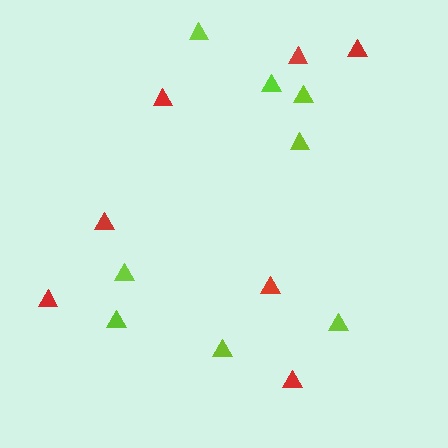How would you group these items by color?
There are 2 groups: one group of red triangles (7) and one group of lime triangles (8).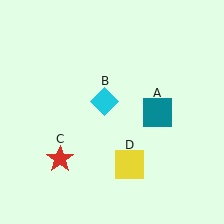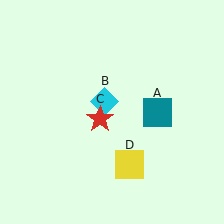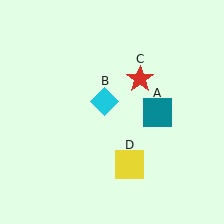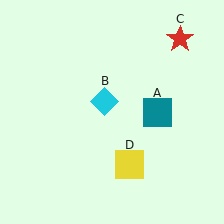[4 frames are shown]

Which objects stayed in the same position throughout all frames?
Teal square (object A) and cyan diamond (object B) and yellow square (object D) remained stationary.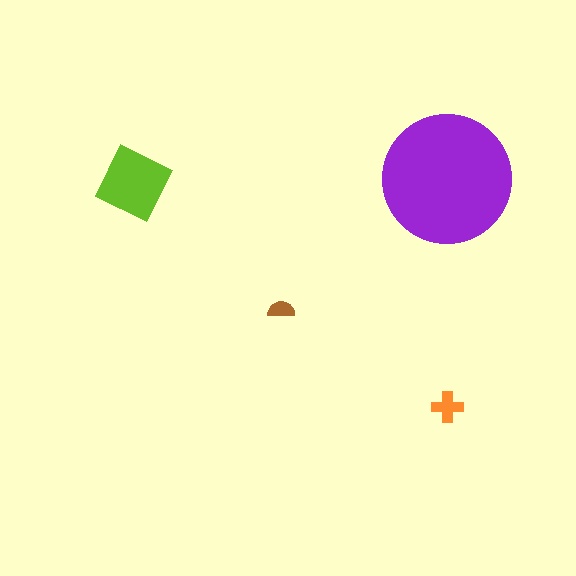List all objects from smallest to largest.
The brown semicircle, the orange cross, the lime square, the purple circle.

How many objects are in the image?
There are 4 objects in the image.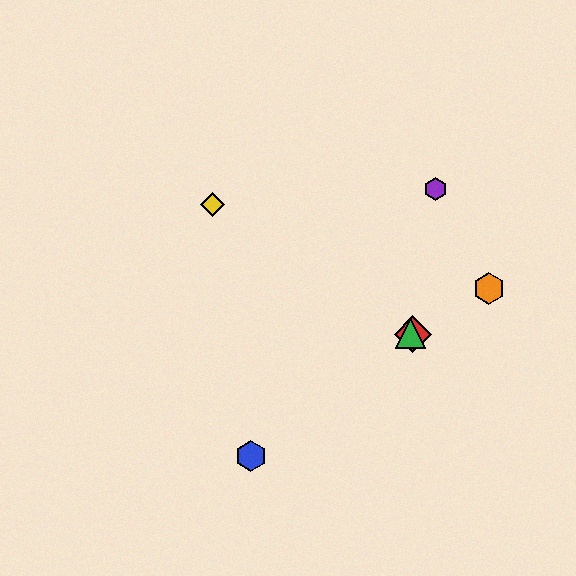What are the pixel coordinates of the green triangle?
The green triangle is at (411, 333).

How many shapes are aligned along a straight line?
3 shapes (the red diamond, the green triangle, the yellow diamond) are aligned along a straight line.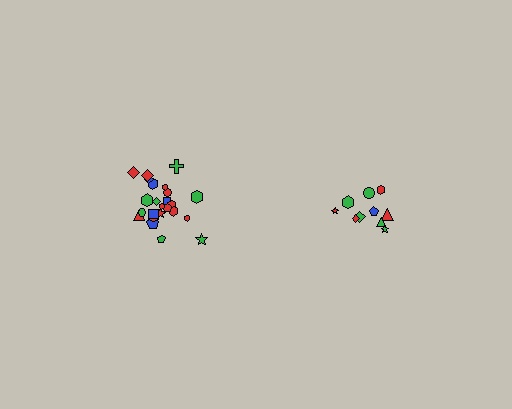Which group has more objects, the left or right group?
The left group.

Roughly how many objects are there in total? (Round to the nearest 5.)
Roughly 35 objects in total.